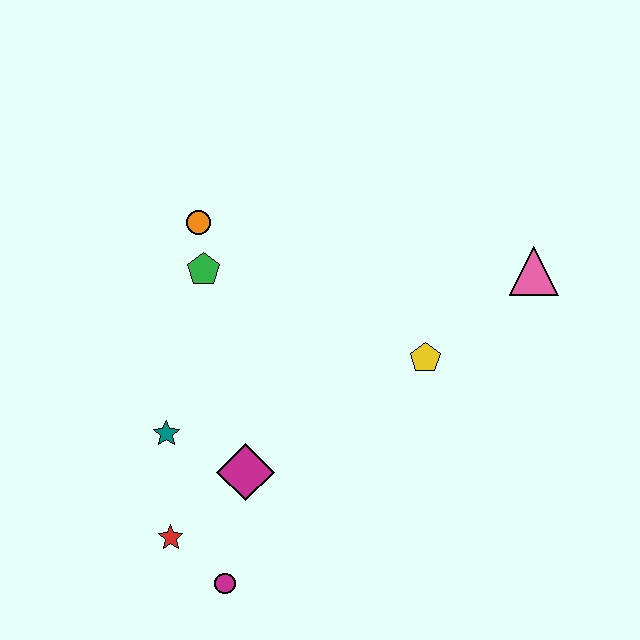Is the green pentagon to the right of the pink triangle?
No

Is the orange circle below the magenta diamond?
No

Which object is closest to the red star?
The magenta circle is closest to the red star.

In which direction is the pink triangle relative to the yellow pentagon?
The pink triangle is to the right of the yellow pentagon.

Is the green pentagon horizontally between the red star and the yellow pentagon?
Yes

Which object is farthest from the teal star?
The pink triangle is farthest from the teal star.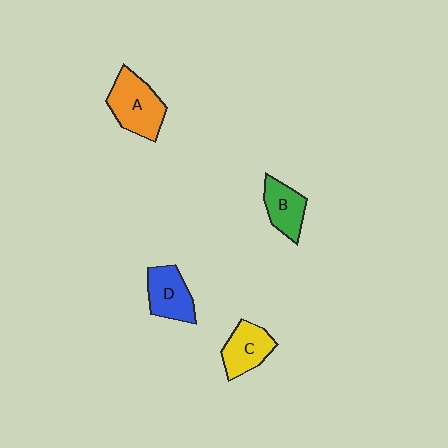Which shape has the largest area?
Shape A (orange).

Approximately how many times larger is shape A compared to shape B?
Approximately 1.5 times.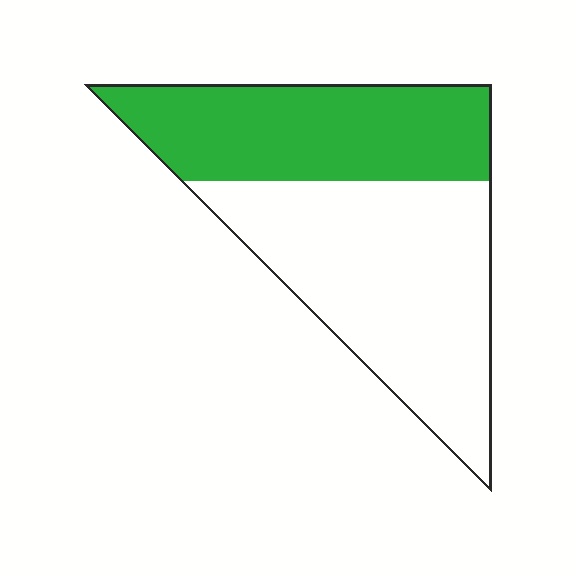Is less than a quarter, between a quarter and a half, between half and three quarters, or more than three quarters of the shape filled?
Between a quarter and a half.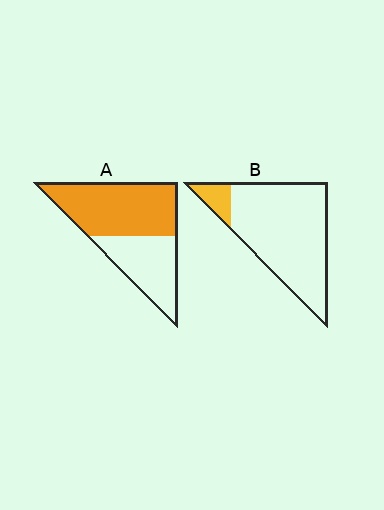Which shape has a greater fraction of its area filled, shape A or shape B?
Shape A.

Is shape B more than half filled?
No.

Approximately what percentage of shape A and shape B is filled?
A is approximately 60% and B is approximately 10%.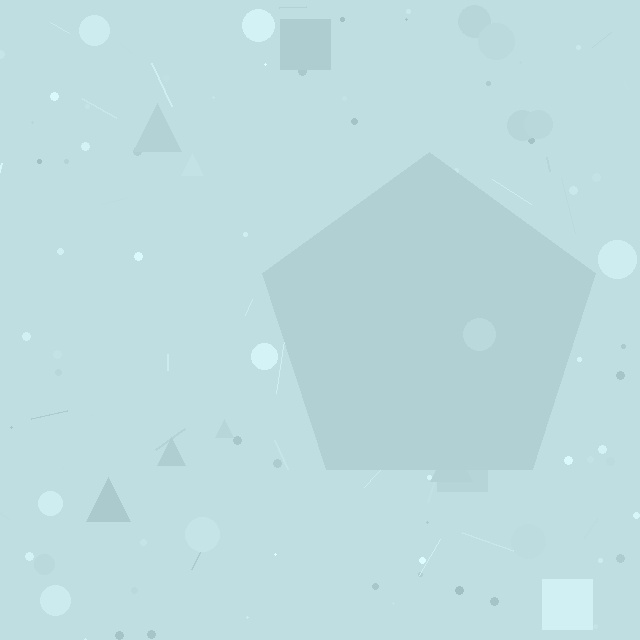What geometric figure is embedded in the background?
A pentagon is embedded in the background.